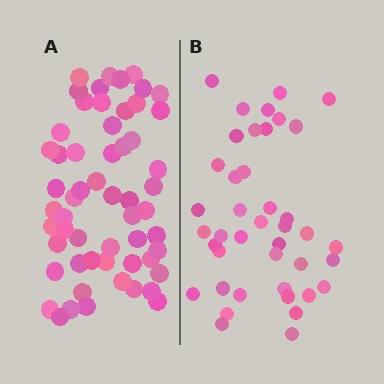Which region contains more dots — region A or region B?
Region A (the left region) has more dots.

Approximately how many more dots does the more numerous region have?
Region A has approximately 15 more dots than region B.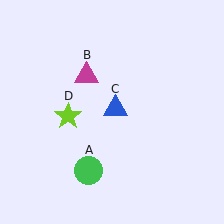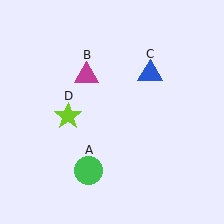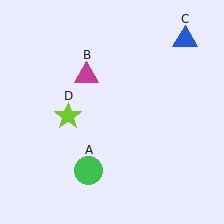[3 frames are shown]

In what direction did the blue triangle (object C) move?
The blue triangle (object C) moved up and to the right.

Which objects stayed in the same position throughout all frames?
Green circle (object A) and magenta triangle (object B) and lime star (object D) remained stationary.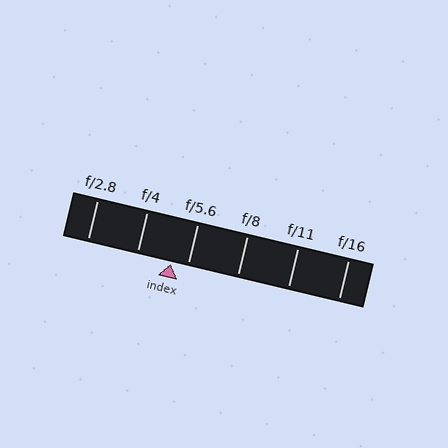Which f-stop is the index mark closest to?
The index mark is closest to f/5.6.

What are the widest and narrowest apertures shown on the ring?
The widest aperture shown is f/2.8 and the narrowest is f/16.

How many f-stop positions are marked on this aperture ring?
There are 6 f-stop positions marked.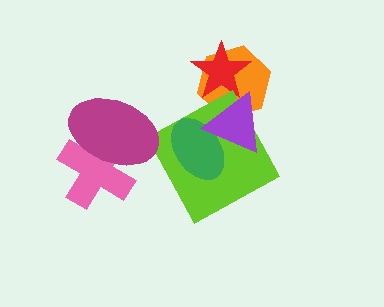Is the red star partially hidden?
Yes, it is partially covered by another shape.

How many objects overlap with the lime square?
3 objects overlap with the lime square.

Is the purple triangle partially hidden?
No, no other shape covers it.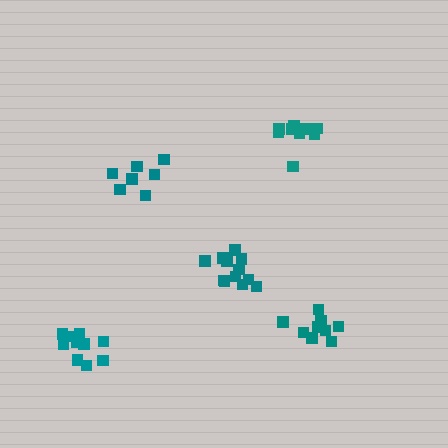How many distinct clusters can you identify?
There are 5 distinct clusters.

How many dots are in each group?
Group 1: 10 dots, Group 2: 9 dots, Group 3: 8 dots, Group 4: 12 dots, Group 5: 9 dots (48 total).